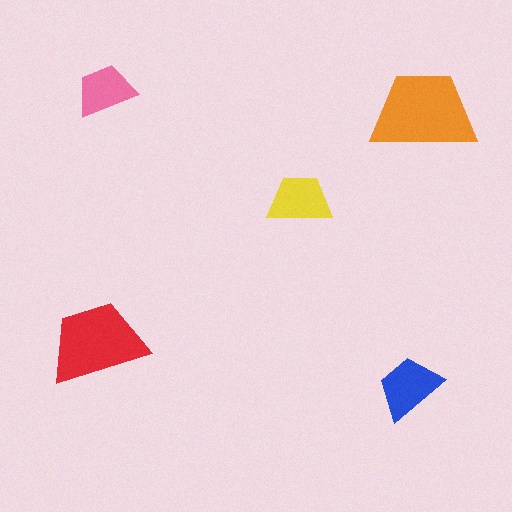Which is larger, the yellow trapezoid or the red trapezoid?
The red one.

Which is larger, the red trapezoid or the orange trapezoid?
The orange one.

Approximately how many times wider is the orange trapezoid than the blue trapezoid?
About 1.5 times wider.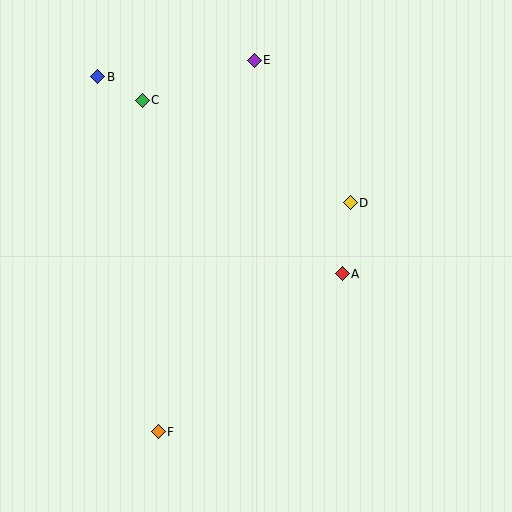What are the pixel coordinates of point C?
Point C is at (142, 100).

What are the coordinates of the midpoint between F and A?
The midpoint between F and A is at (250, 353).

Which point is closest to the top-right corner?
Point D is closest to the top-right corner.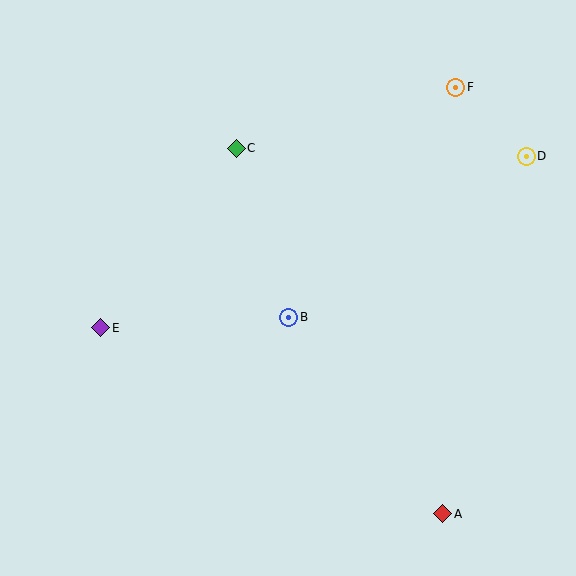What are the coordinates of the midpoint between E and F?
The midpoint between E and F is at (278, 208).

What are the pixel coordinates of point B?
Point B is at (289, 317).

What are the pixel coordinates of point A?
Point A is at (443, 514).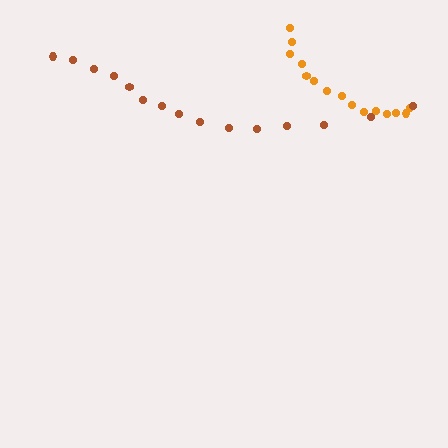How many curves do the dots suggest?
There are 2 distinct paths.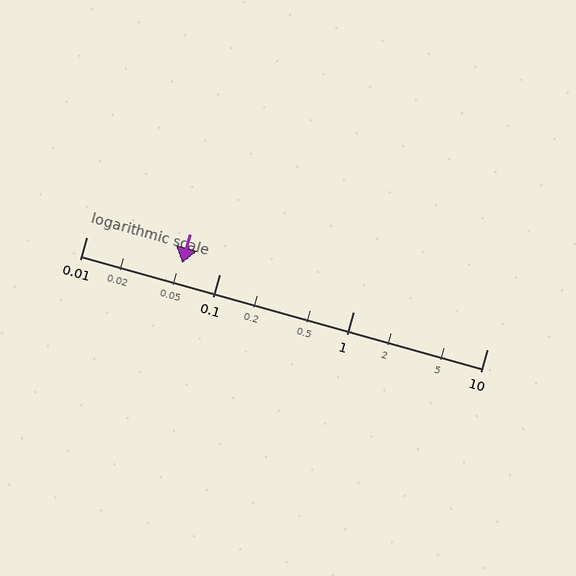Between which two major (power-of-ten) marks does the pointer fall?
The pointer is between 0.01 and 0.1.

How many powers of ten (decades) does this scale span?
The scale spans 3 decades, from 0.01 to 10.